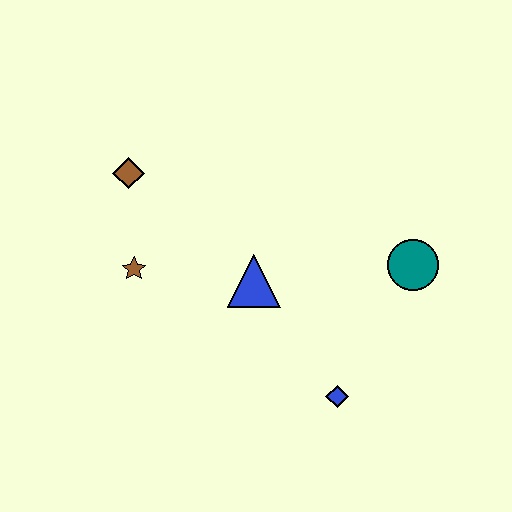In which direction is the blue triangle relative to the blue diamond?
The blue triangle is above the blue diamond.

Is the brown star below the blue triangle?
No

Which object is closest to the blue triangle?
The brown star is closest to the blue triangle.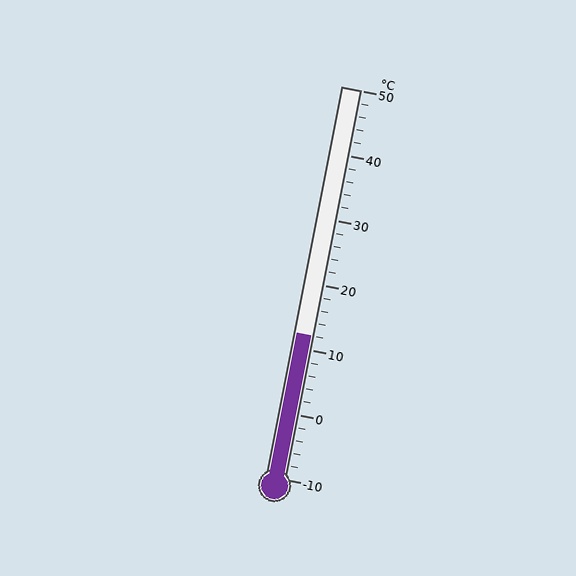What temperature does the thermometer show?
The thermometer shows approximately 12°C.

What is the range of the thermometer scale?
The thermometer scale ranges from -10°C to 50°C.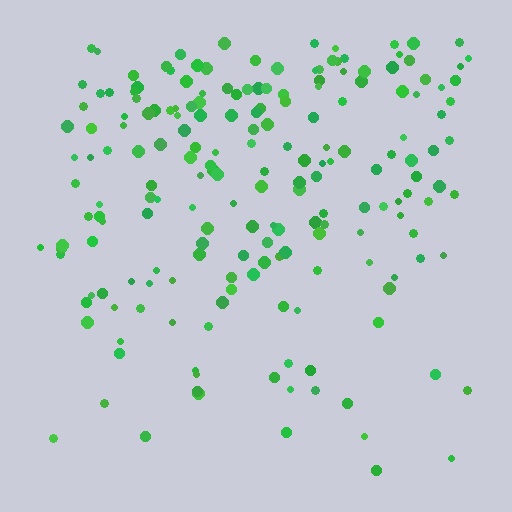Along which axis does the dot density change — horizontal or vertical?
Vertical.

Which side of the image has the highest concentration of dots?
The top.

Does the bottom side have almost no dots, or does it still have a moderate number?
Still a moderate number, just noticeably fewer than the top.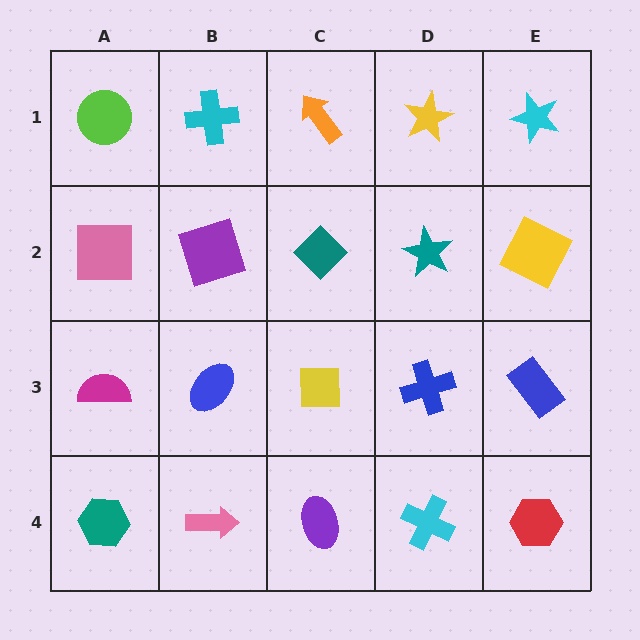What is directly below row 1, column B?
A purple square.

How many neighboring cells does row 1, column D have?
3.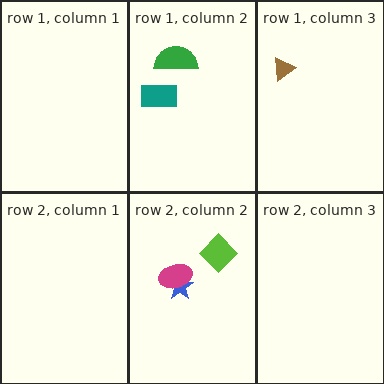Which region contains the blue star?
The row 2, column 2 region.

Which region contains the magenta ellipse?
The row 2, column 2 region.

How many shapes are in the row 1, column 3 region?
1.